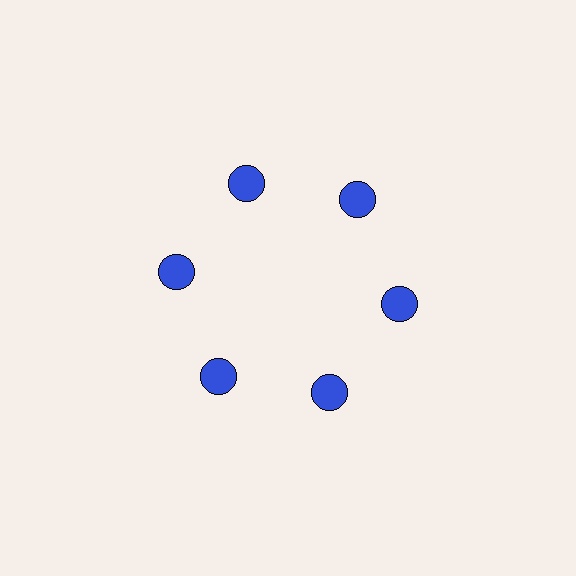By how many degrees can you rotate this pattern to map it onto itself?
The pattern maps onto itself every 60 degrees of rotation.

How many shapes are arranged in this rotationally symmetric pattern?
There are 6 shapes, arranged in 6 groups of 1.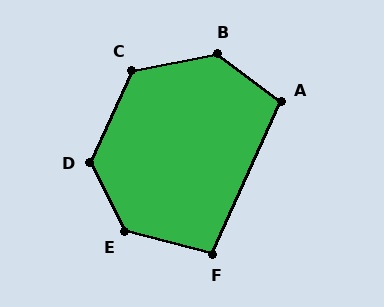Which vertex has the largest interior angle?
B, at approximately 132 degrees.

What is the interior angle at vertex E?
Approximately 132 degrees (obtuse).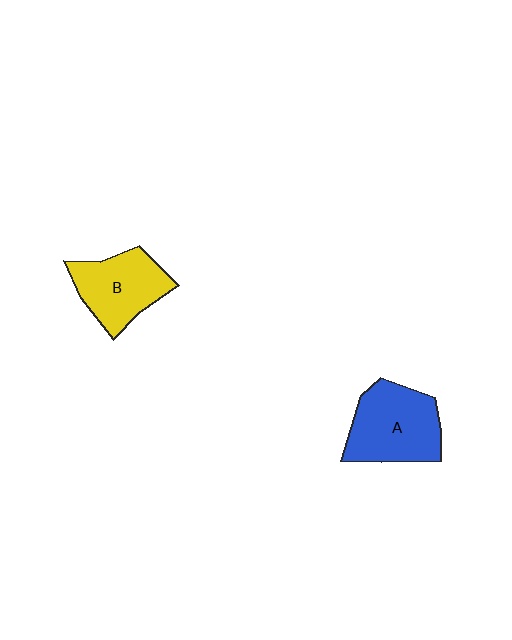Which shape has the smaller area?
Shape B (yellow).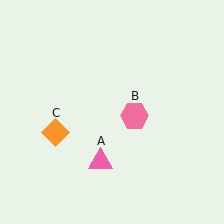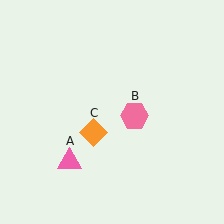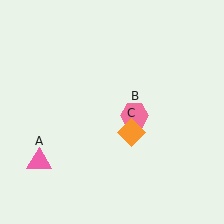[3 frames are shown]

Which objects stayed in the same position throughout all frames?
Pink hexagon (object B) remained stationary.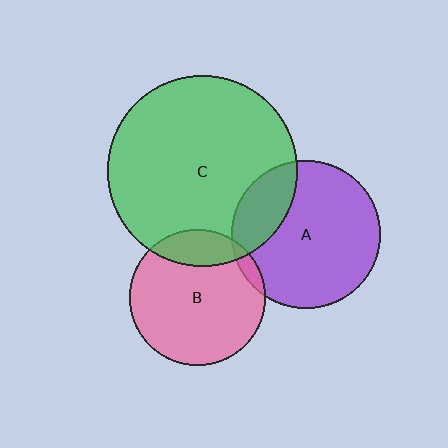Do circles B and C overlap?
Yes.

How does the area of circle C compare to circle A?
Approximately 1.6 times.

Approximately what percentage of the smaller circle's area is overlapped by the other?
Approximately 15%.